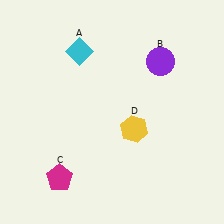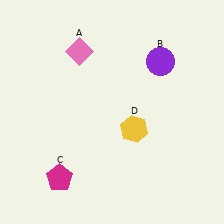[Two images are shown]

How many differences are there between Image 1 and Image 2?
There is 1 difference between the two images.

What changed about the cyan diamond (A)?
In Image 1, A is cyan. In Image 2, it changed to pink.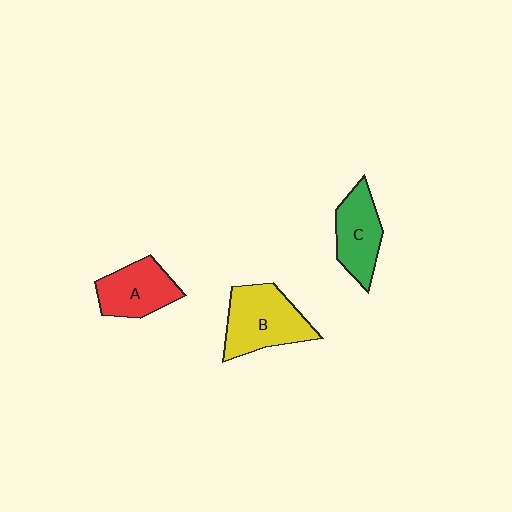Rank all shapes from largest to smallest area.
From largest to smallest: B (yellow), A (red), C (green).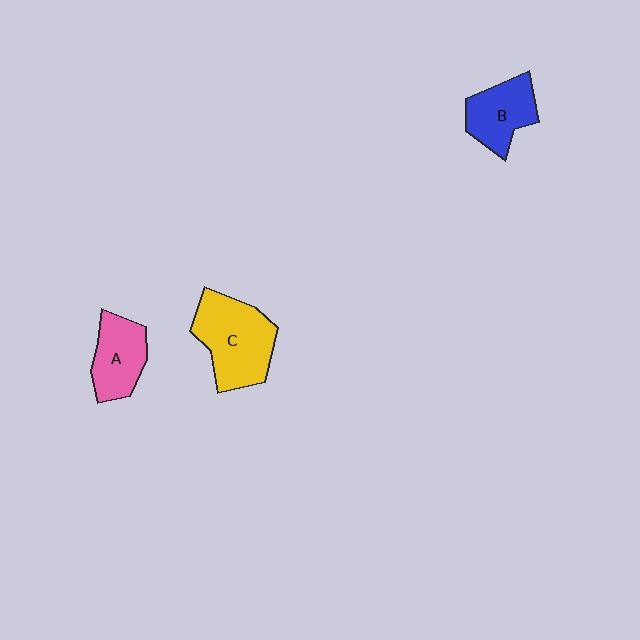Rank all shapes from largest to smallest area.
From largest to smallest: C (yellow), B (blue), A (pink).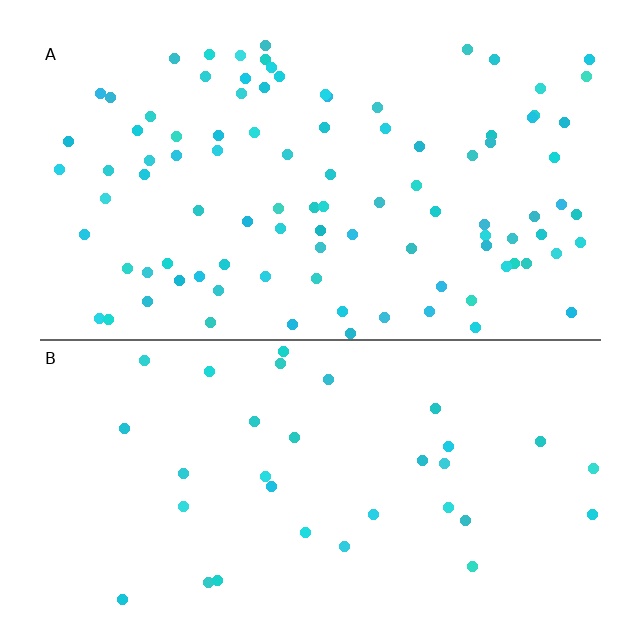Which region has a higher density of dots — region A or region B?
A (the top).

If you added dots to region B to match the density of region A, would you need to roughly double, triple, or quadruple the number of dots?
Approximately triple.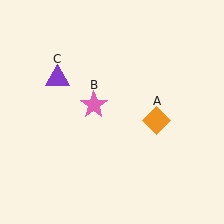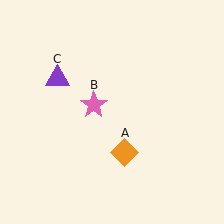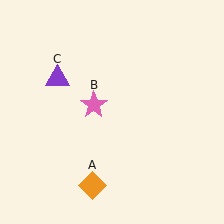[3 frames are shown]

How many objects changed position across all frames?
1 object changed position: orange diamond (object A).